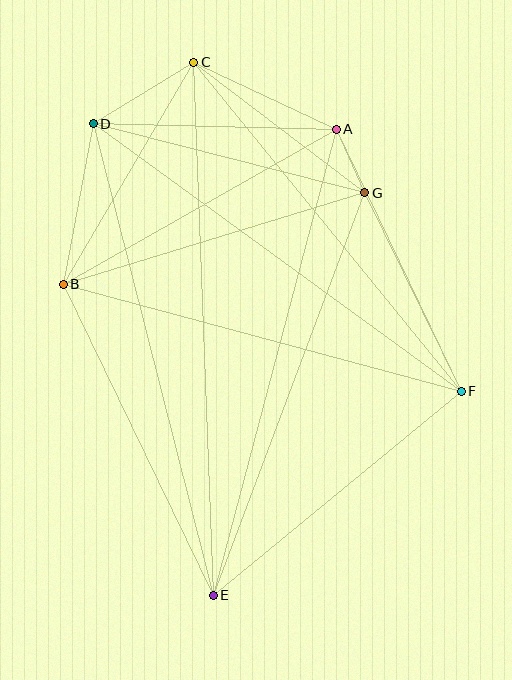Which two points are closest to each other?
Points A and G are closest to each other.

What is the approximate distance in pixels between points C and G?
The distance between C and G is approximately 215 pixels.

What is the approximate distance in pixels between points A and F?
The distance between A and F is approximately 290 pixels.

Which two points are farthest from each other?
Points C and E are farthest from each other.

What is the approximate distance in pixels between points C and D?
The distance between C and D is approximately 118 pixels.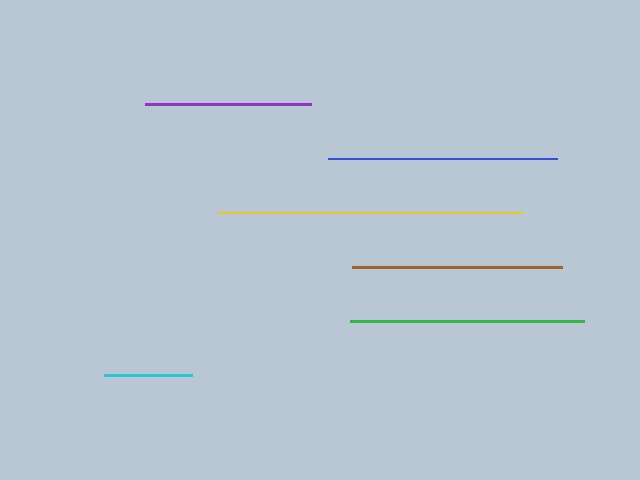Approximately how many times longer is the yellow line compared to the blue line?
The yellow line is approximately 1.3 times the length of the blue line.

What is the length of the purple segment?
The purple segment is approximately 166 pixels long.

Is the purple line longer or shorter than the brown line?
The brown line is longer than the purple line.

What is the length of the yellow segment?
The yellow segment is approximately 305 pixels long.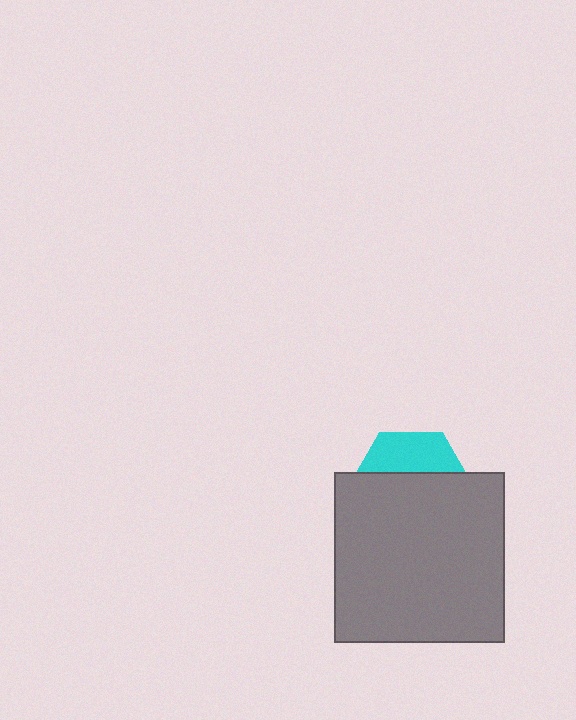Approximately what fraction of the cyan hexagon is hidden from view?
Roughly 67% of the cyan hexagon is hidden behind the gray square.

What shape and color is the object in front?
The object in front is a gray square.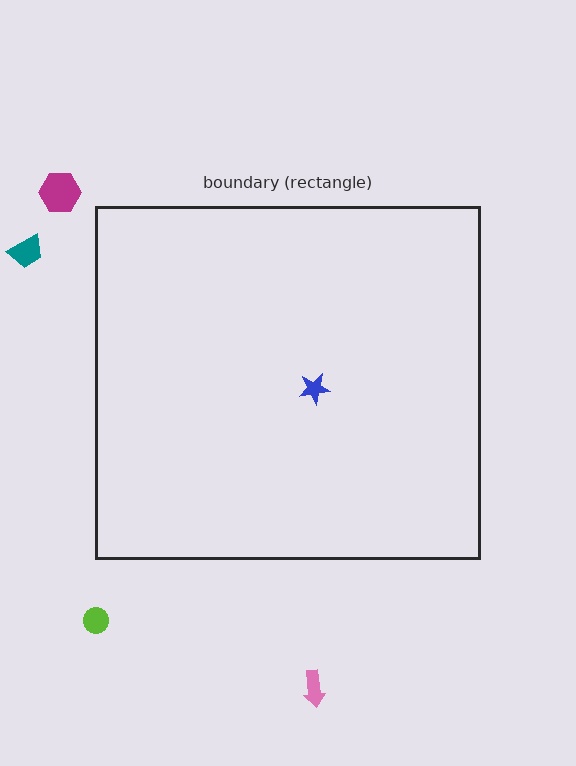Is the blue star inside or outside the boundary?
Inside.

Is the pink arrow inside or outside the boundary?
Outside.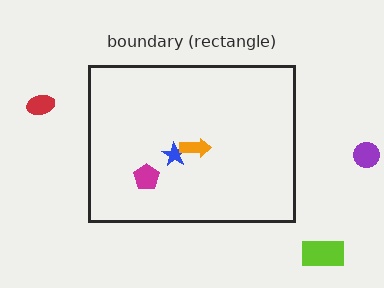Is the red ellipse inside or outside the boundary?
Outside.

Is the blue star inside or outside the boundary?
Inside.